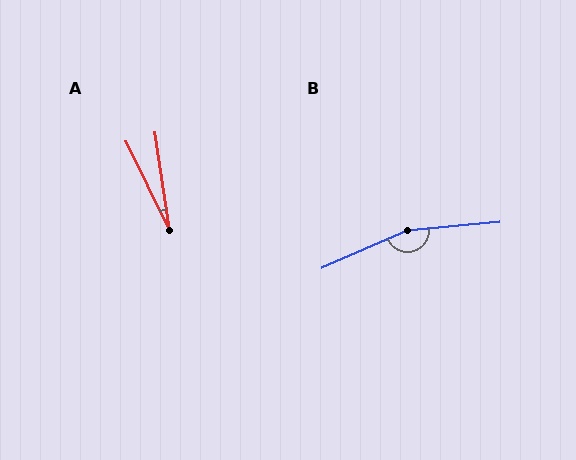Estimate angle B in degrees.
Approximately 162 degrees.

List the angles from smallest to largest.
A (18°), B (162°).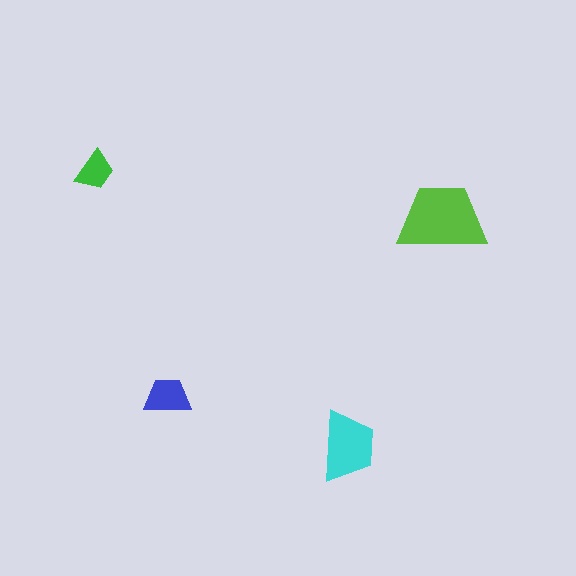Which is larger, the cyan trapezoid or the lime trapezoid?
The lime one.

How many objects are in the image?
There are 4 objects in the image.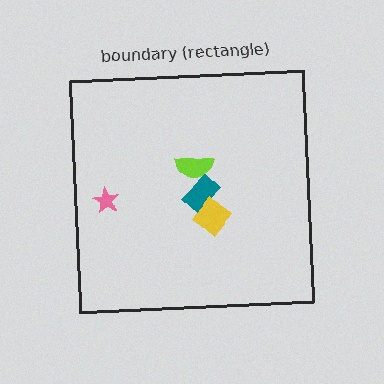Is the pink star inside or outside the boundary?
Inside.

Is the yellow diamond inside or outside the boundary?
Inside.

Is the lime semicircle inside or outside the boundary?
Inside.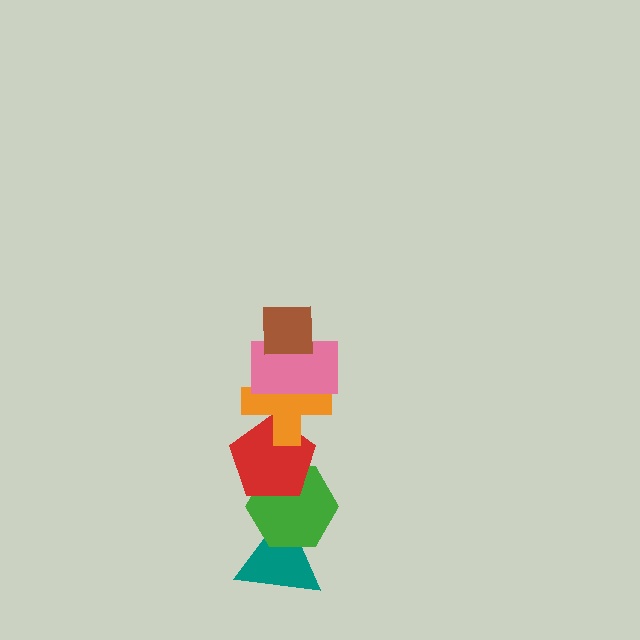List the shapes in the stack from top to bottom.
From top to bottom: the brown square, the pink rectangle, the orange cross, the red pentagon, the green hexagon, the teal triangle.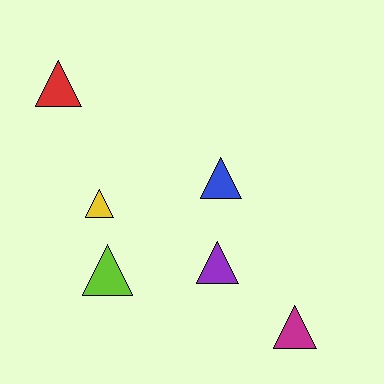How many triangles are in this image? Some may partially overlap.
There are 6 triangles.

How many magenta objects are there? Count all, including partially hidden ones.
There is 1 magenta object.